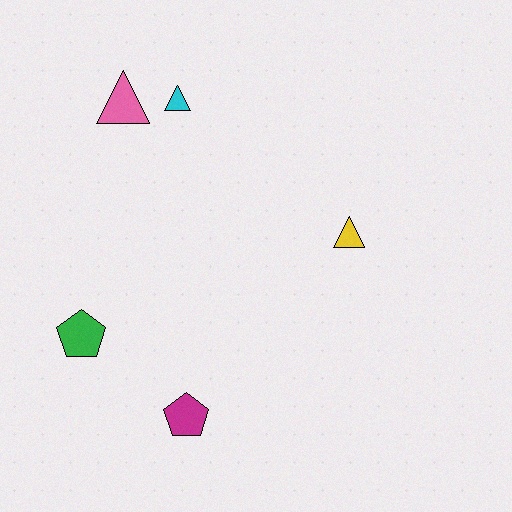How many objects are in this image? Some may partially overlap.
There are 5 objects.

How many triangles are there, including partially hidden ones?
There are 3 triangles.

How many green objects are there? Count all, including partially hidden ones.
There is 1 green object.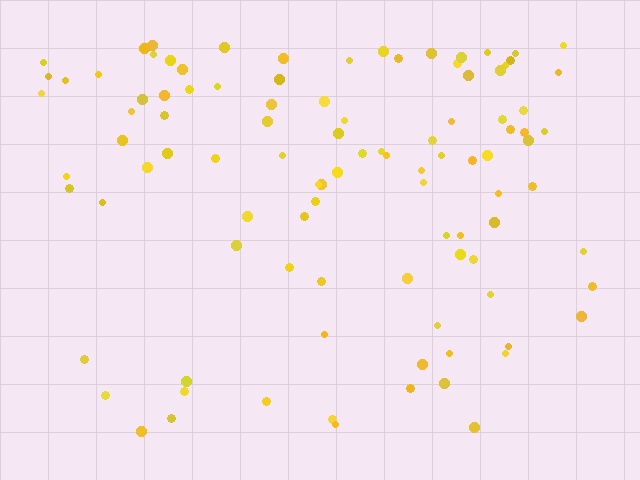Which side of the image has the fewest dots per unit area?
The bottom.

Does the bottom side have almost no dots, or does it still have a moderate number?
Still a moderate number, just noticeably fewer than the top.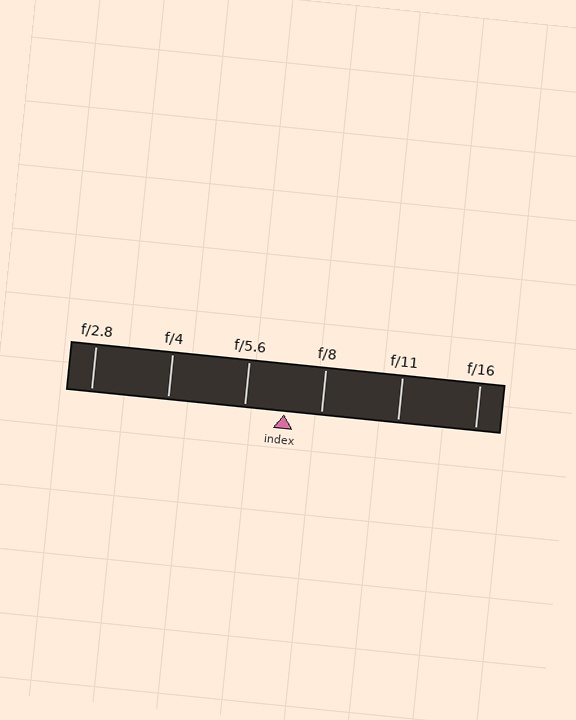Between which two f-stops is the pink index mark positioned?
The index mark is between f/5.6 and f/8.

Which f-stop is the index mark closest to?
The index mark is closest to f/8.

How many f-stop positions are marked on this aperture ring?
There are 6 f-stop positions marked.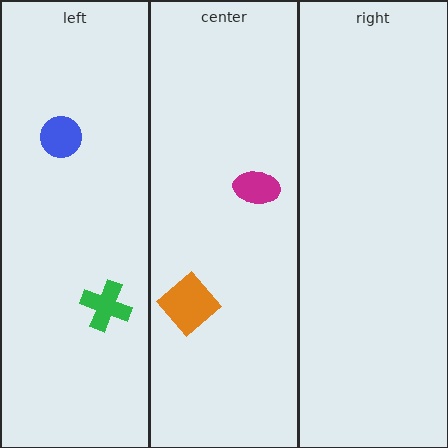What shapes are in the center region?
The orange diamond, the magenta ellipse.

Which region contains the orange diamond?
The center region.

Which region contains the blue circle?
The left region.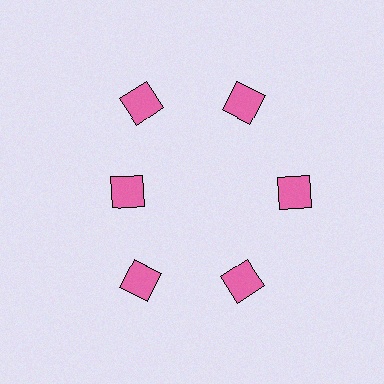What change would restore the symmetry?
The symmetry would be restored by moving it outward, back onto the ring so that all 6 squares sit at equal angles and equal distance from the center.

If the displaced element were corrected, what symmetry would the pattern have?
It would have 6-fold rotational symmetry — the pattern would map onto itself every 60 degrees.